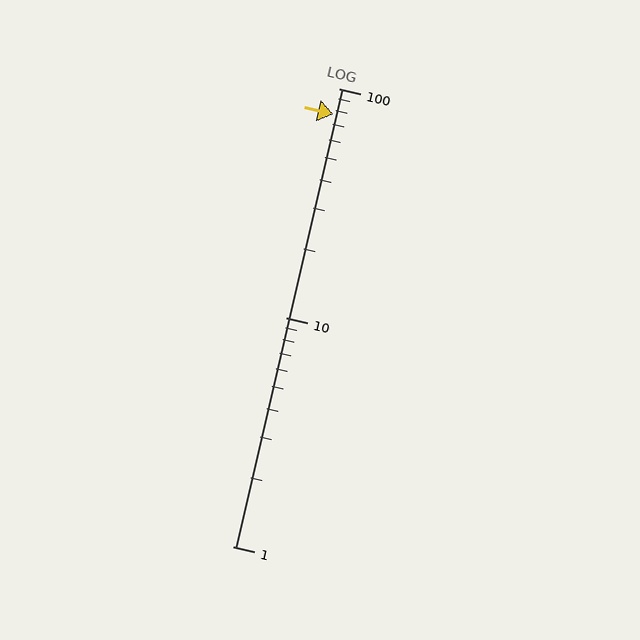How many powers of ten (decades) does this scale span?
The scale spans 2 decades, from 1 to 100.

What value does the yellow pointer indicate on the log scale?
The pointer indicates approximately 77.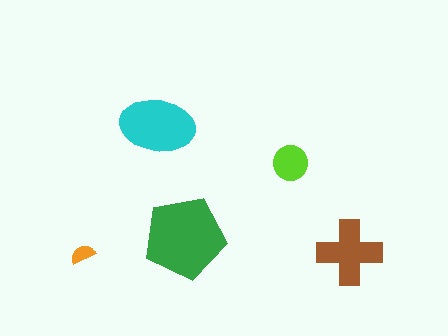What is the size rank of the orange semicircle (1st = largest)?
5th.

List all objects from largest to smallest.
The green pentagon, the cyan ellipse, the brown cross, the lime circle, the orange semicircle.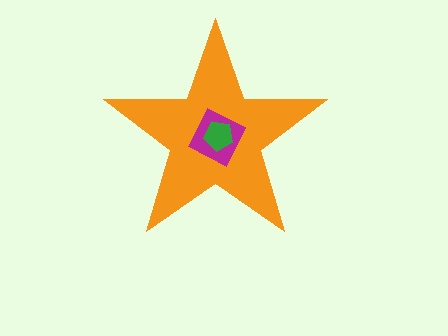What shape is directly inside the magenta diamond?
The green pentagon.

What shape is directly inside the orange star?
The magenta diamond.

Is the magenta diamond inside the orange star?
Yes.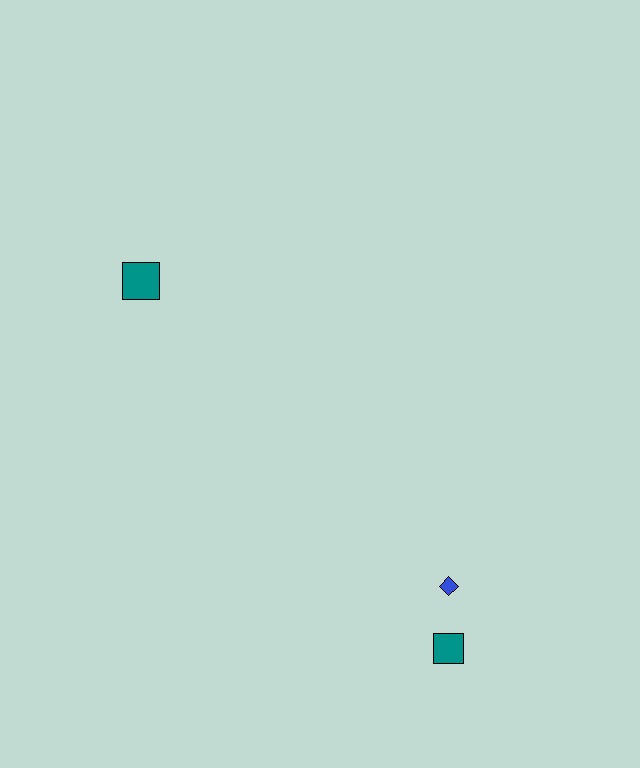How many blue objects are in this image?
There is 1 blue object.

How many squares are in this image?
There are 2 squares.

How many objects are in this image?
There are 3 objects.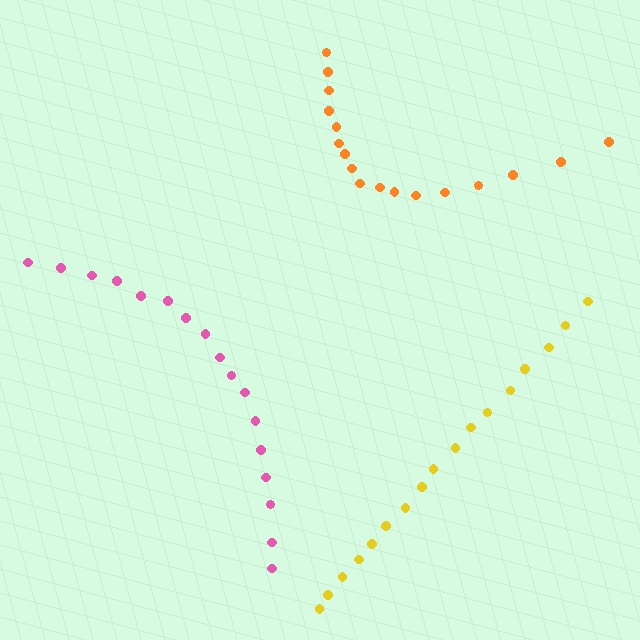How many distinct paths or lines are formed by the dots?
There are 3 distinct paths.